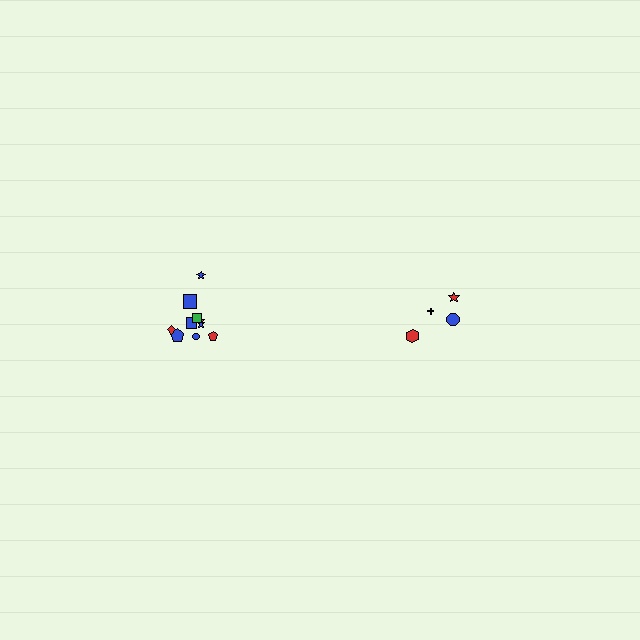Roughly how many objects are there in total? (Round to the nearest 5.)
Roughly 15 objects in total.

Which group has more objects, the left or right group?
The left group.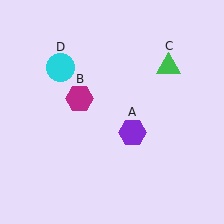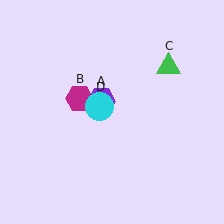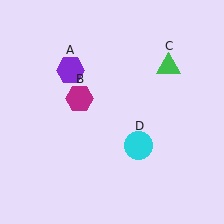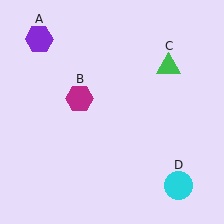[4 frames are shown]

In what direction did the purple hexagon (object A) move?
The purple hexagon (object A) moved up and to the left.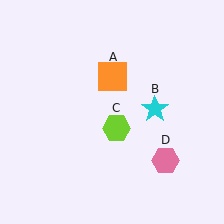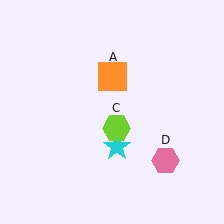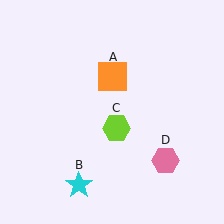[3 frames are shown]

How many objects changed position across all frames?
1 object changed position: cyan star (object B).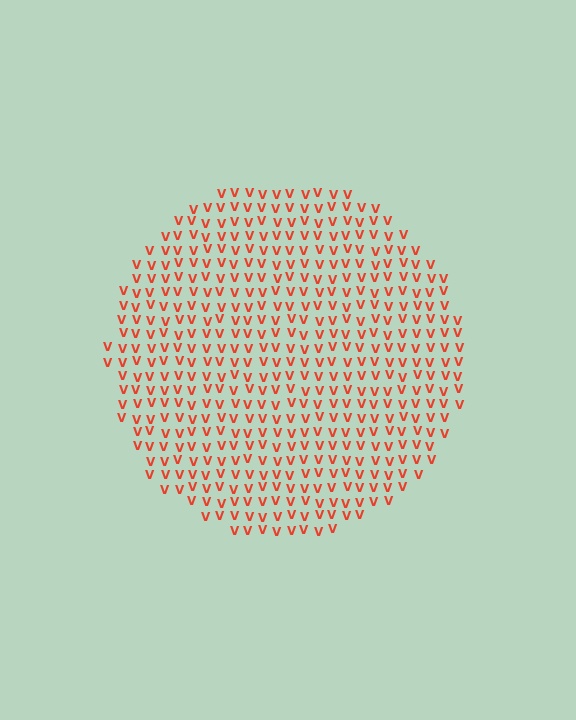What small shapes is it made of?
It is made of small letter V's.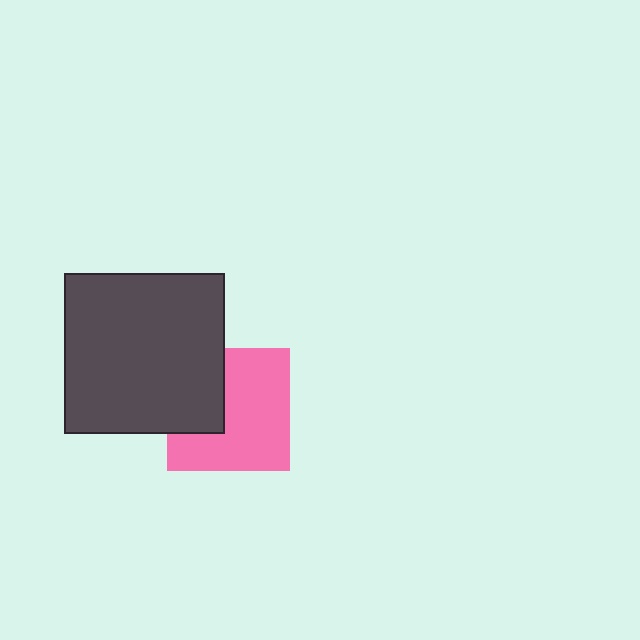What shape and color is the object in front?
The object in front is a dark gray square.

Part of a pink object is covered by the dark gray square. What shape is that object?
It is a square.